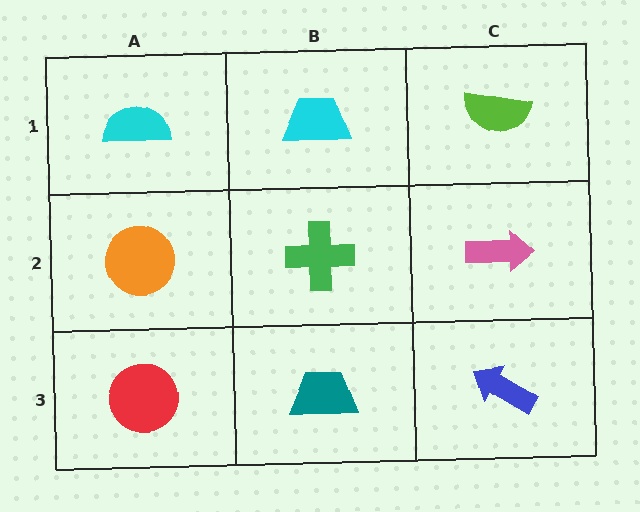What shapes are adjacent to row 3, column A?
An orange circle (row 2, column A), a teal trapezoid (row 3, column B).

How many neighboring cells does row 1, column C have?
2.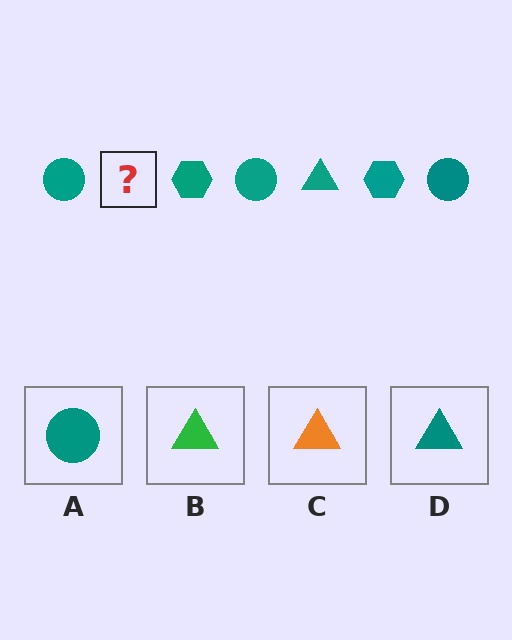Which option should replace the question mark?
Option D.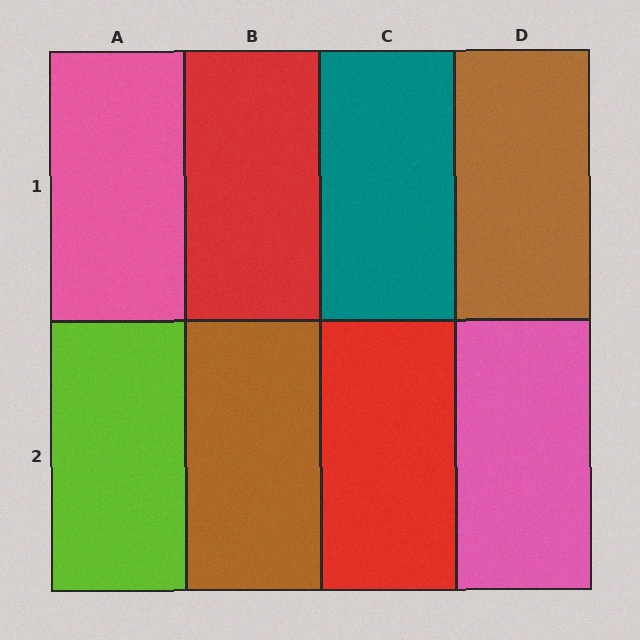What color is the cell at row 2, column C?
Red.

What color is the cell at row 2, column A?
Lime.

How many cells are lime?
1 cell is lime.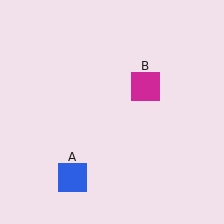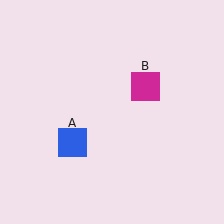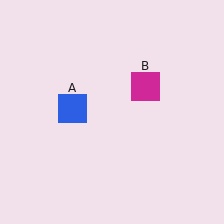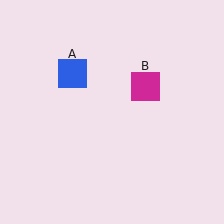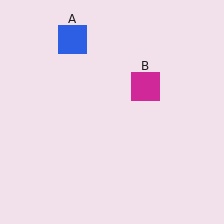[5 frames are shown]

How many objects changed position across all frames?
1 object changed position: blue square (object A).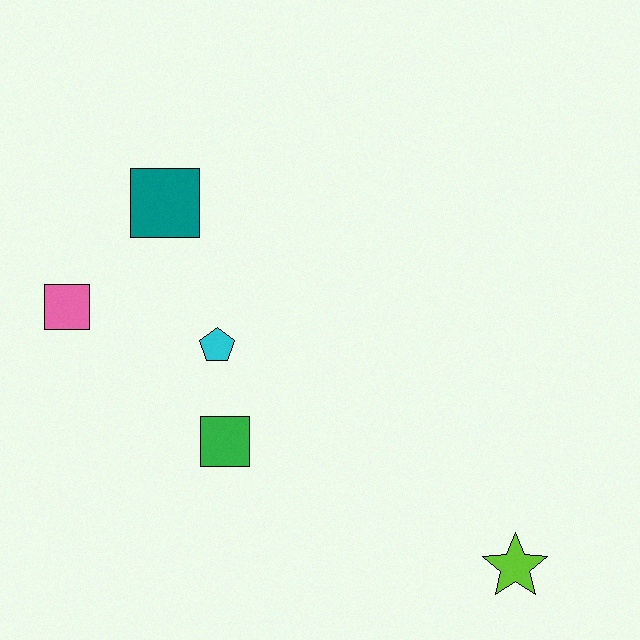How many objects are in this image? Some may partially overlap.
There are 5 objects.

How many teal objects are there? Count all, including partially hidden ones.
There is 1 teal object.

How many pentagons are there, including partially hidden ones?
There is 1 pentagon.